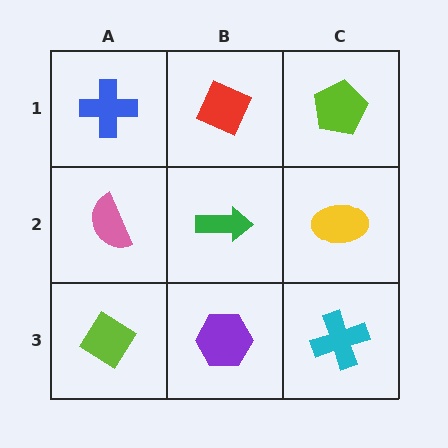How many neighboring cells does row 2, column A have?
3.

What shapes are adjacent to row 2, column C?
A lime pentagon (row 1, column C), a cyan cross (row 3, column C), a green arrow (row 2, column B).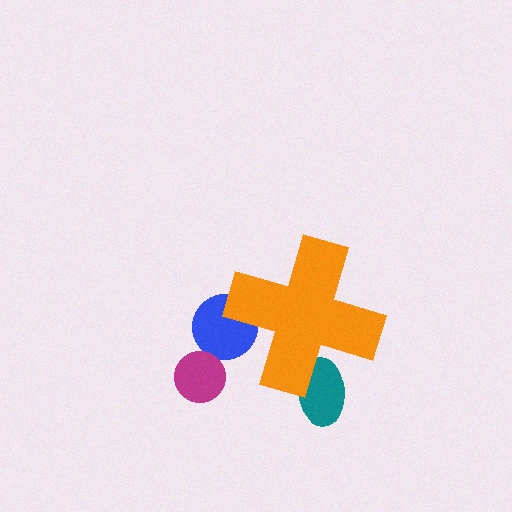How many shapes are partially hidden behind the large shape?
2 shapes are partially hidden.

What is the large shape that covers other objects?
An orange cross.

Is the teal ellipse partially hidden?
Yes, the teal ellipse is partially hidden behind the orange cross.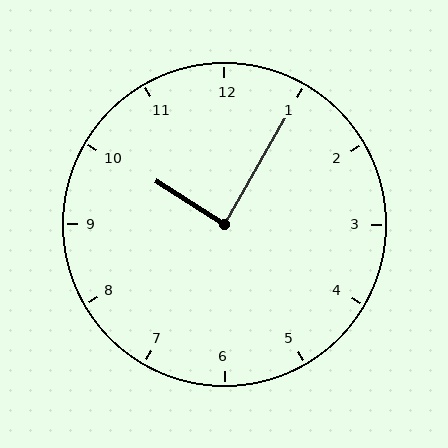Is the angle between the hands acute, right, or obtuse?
It is right.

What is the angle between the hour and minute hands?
Approximately 88 degrees.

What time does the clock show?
10:05.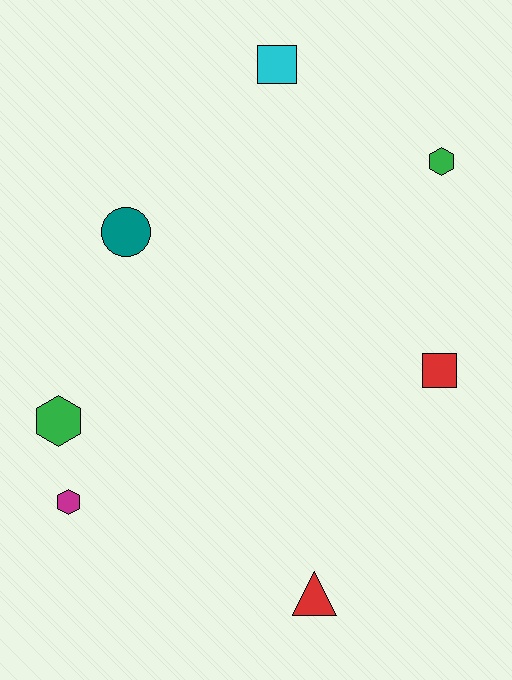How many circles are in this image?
There is 1 circle.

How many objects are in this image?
There are 7 objects.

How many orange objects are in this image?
There are no orange objects.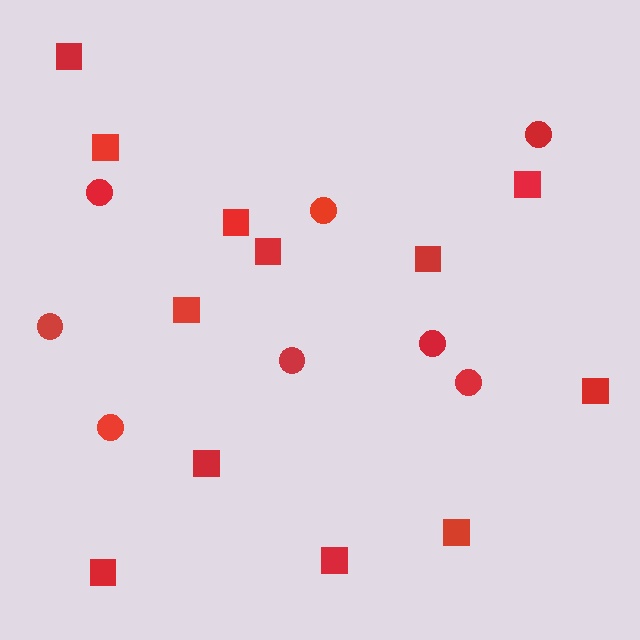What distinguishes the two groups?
There are 2 groups: one group of circles (8) and one group of squares (12).